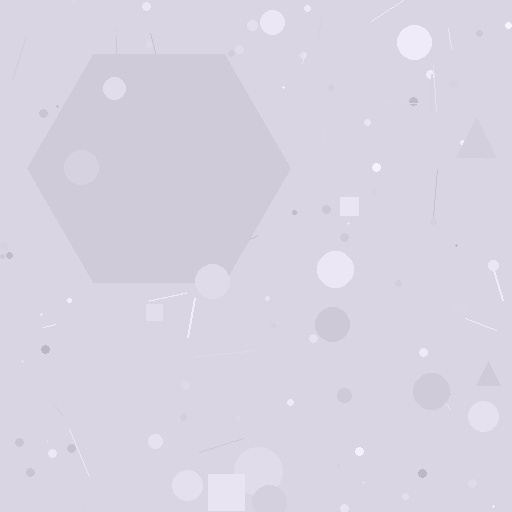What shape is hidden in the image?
A hexagon is hidden in the image.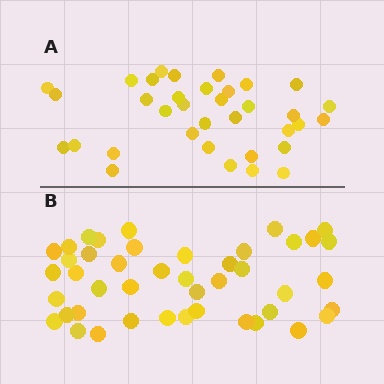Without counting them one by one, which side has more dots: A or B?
Region B (the bottom region) has more dots.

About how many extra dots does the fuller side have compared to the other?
Region B has roughly 8 or so more dots than region A.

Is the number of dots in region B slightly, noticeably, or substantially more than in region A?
Region B has noticeably more, but not dramatically so. The ratio is roughly 1.3 to 1.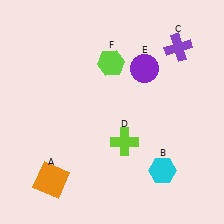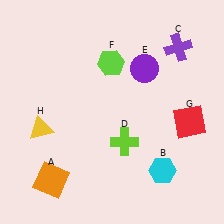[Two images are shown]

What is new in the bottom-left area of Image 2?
A yellow triangle (H) was added in the bottom-left area of Image 2.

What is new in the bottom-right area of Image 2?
A red square (G) was added in the bottom-right area of Image 2.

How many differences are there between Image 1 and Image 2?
There are 2 differences between the two images.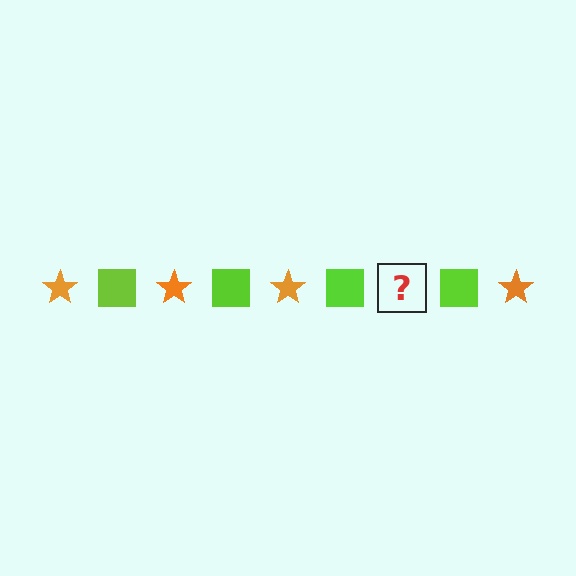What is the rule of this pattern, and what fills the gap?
The rule is that the pattern alternates between orange star and lime square. The gap should be filled with an orange star.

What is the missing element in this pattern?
The missing element is an orange star.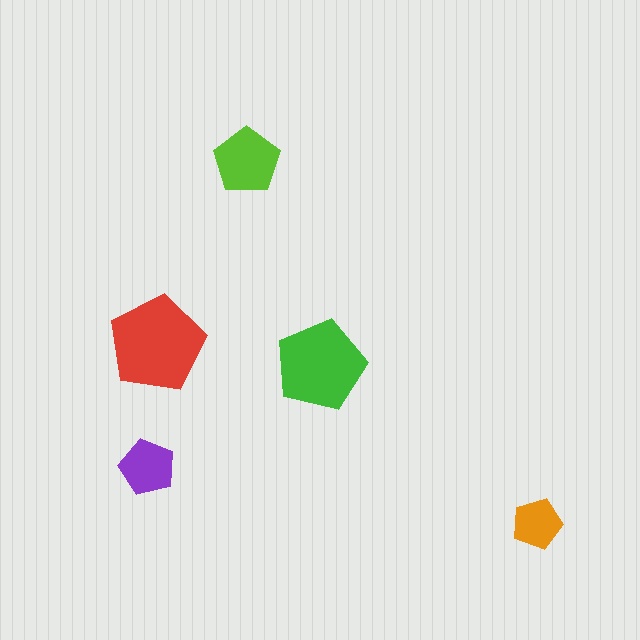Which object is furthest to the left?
The purple pentagon is leftmost.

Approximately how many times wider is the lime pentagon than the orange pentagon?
About 1.5 times wider.